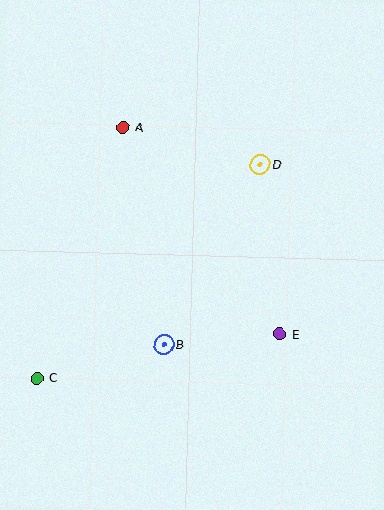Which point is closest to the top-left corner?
Point A is closest to the top-left corner.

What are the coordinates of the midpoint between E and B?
The midpoint between E and B is at (222, 340).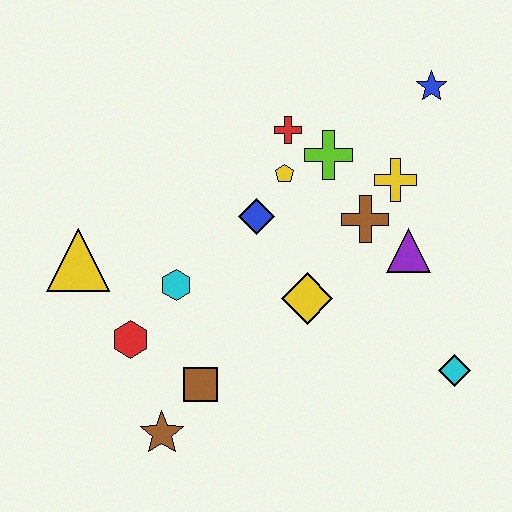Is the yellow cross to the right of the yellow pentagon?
Yes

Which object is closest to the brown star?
The brown square is closest to the brown star.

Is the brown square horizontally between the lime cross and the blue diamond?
No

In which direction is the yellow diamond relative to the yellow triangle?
The yellow diamond is to the right of the yellow triangle.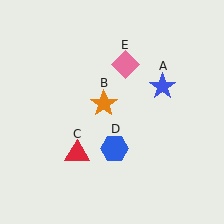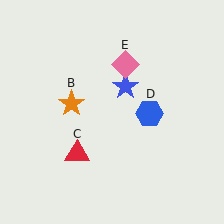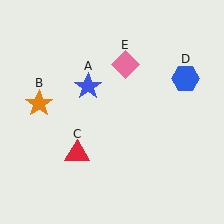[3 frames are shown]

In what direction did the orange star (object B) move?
The orange star (object B) moved left.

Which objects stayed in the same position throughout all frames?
Red triangle (object C) and pink diamond (object E) remained stationary.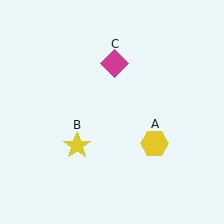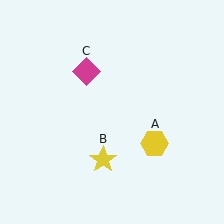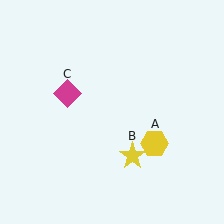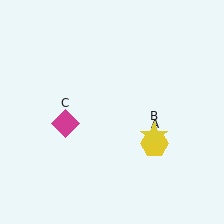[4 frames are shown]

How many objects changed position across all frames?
2 objects changed position: yellow star (object B), magenta diamond (object C).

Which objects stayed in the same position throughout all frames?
Yellow hexagon (object A) remained stationary.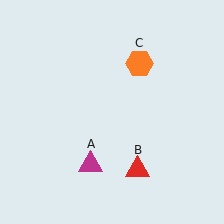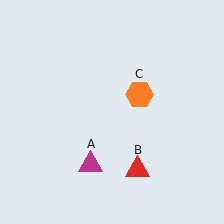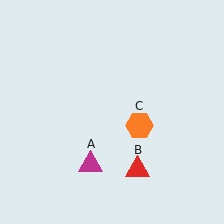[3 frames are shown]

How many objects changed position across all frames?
1 object changed position: orange hexagon (object C).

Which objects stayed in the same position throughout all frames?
Magenta triangle (object A) and red triangle (object B) remained stationary.